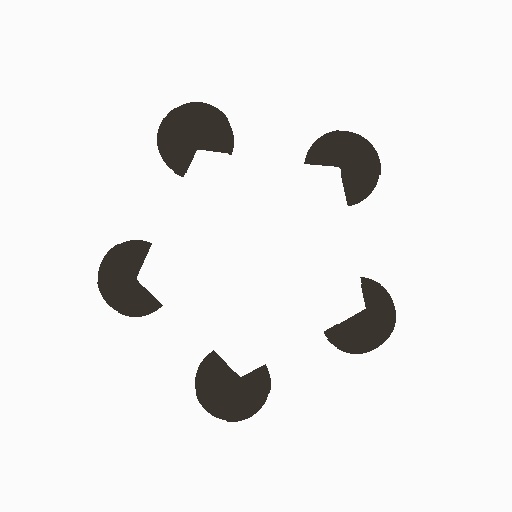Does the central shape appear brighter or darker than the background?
It typically appears slightly brighter than the background, even though no actual brightness change is drawn.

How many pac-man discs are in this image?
There are 5 — one at each vertex of the illusory pentagon.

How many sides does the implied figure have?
5 sides.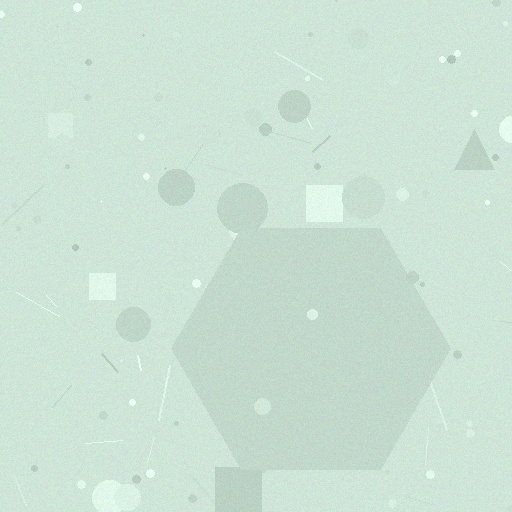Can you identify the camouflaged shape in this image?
The camouflaged shape is a hexagon.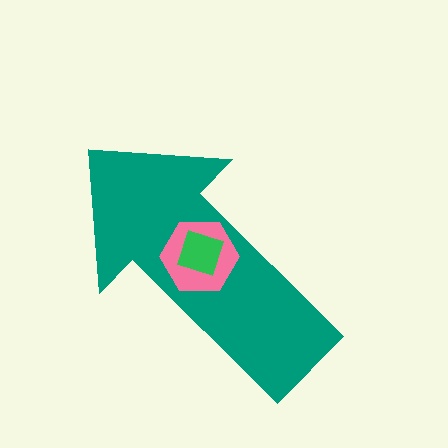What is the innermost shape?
The green diamond.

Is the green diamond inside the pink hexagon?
Yes.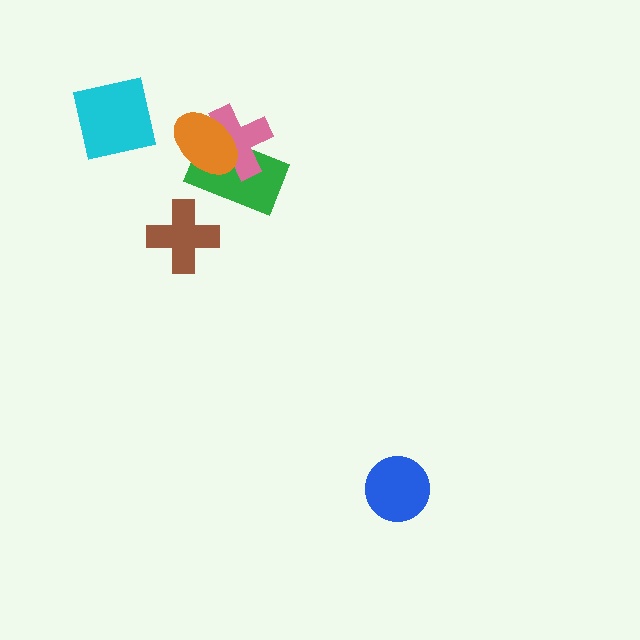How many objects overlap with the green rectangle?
2 objects overlap with the green rectangle.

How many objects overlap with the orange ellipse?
2 objects overlap with the orange ellipse.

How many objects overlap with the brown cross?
0 objects overlap with the brown cross.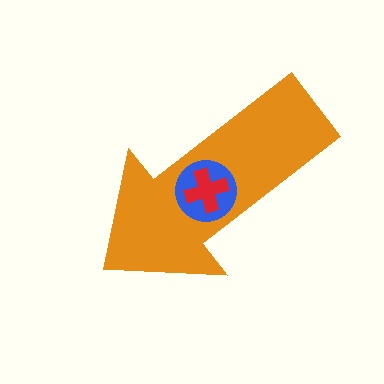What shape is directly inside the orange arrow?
The blue circle.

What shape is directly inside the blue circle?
The red cross.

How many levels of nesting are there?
3.